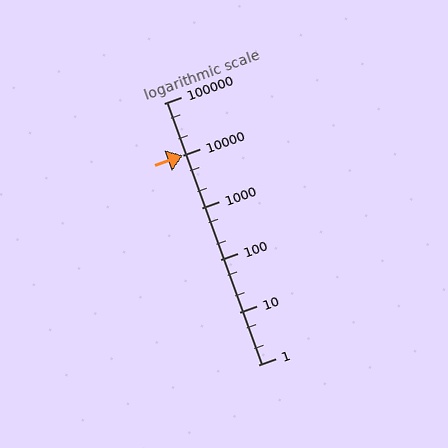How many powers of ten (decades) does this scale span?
The scale spans 5 decades, from 1 to 100000.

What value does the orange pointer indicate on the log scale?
The pointer indicates approximately 10000.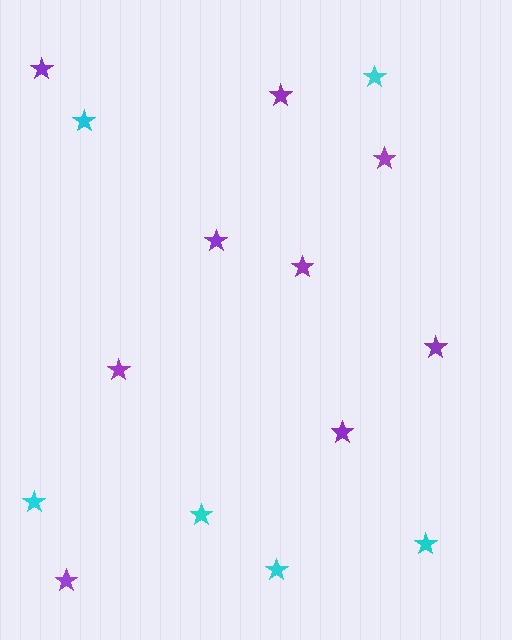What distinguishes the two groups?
There are 2 groups: one group of cyan stars (6) and one group of purple stars (9).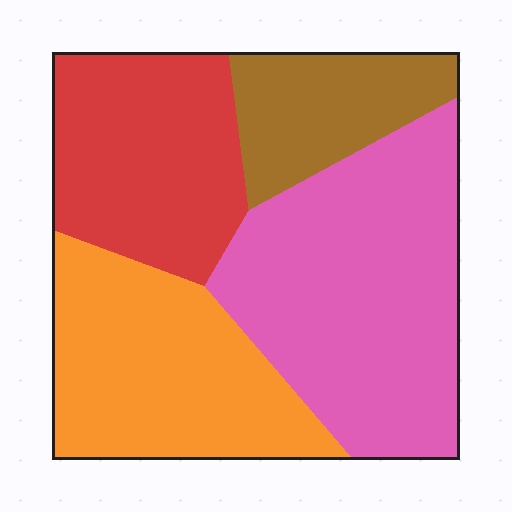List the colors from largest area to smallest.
From largest to smallest: pink, orange, red, brown.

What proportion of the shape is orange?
Orange takes up about one quarter (1/4) of the shape.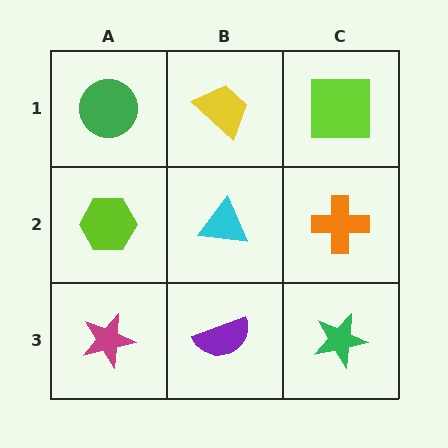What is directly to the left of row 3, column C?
A purple semicircle.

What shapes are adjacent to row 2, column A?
A green circle (row 1, column A), a magenta star (row 3, column A), a cyan triangle (row 2, column B).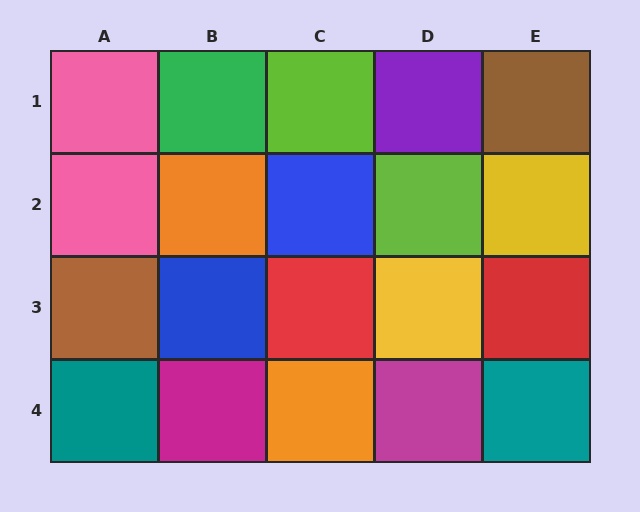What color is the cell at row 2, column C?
Blue.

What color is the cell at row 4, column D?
Magenta.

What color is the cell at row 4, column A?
Teal.